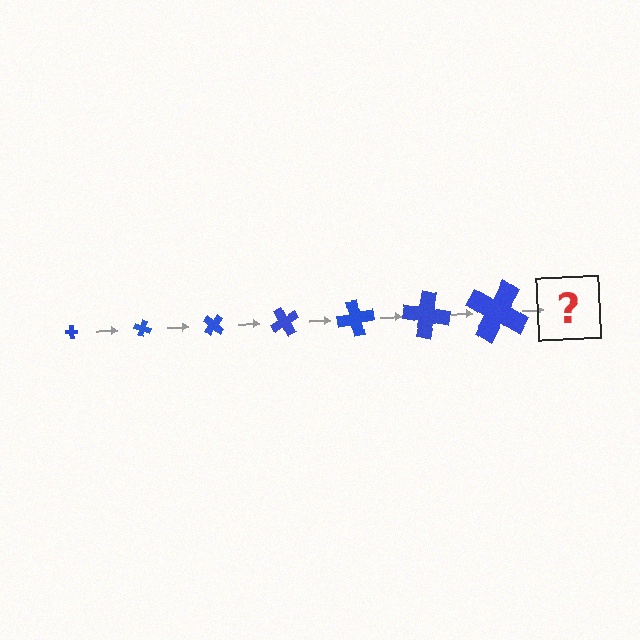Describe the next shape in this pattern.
It should be a cross, larger than the previous one and rotated 140 degrees from the start.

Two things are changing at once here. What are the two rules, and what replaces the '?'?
The two rules are that the cross grows larger each step and it rotates 20 degrees each step. The '?' should be a cross, larger than the previous one and rotated 140 degrees from the start.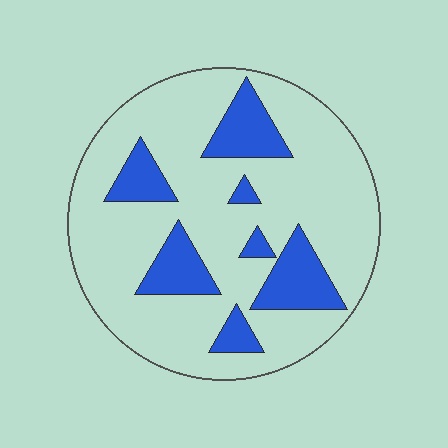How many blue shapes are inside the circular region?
7.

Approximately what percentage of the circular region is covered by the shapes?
Approximately 20%.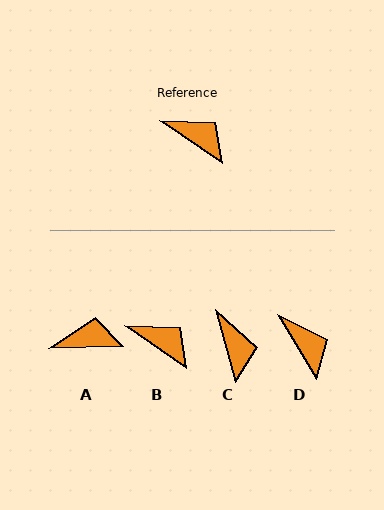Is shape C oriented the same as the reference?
No, it is off by about 41 degrees.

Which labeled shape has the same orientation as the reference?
B.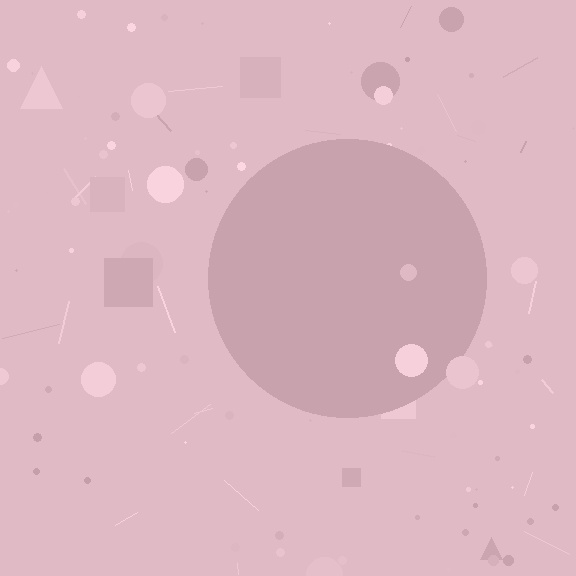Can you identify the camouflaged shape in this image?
The camouflaged shape is a circle.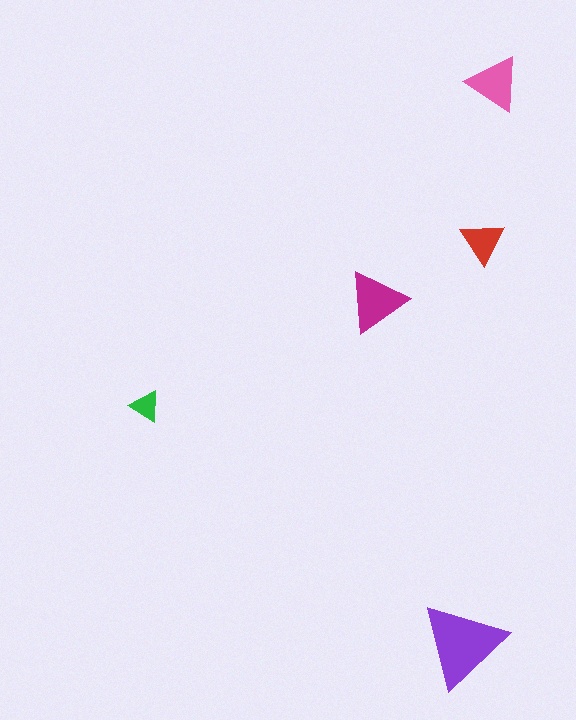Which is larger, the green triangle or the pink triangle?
The pink one.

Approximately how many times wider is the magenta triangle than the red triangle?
About 1.5 times wider.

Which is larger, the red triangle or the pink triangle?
The pink one.